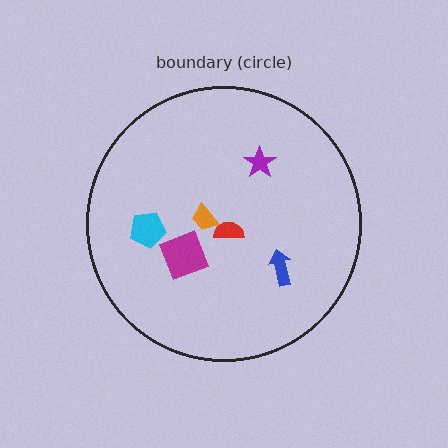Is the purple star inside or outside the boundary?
Inside.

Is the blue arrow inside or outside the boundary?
Inside.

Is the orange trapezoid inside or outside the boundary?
Inside.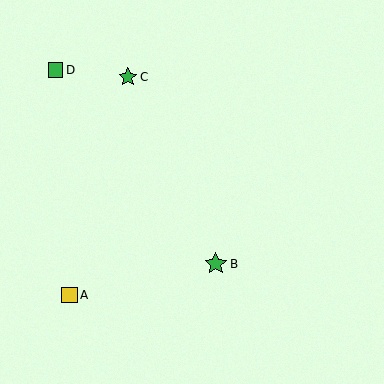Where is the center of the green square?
The center of the green square is at (56, 70).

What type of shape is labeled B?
Shape B is a green star.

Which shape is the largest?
The green star (labeled B) is the largest.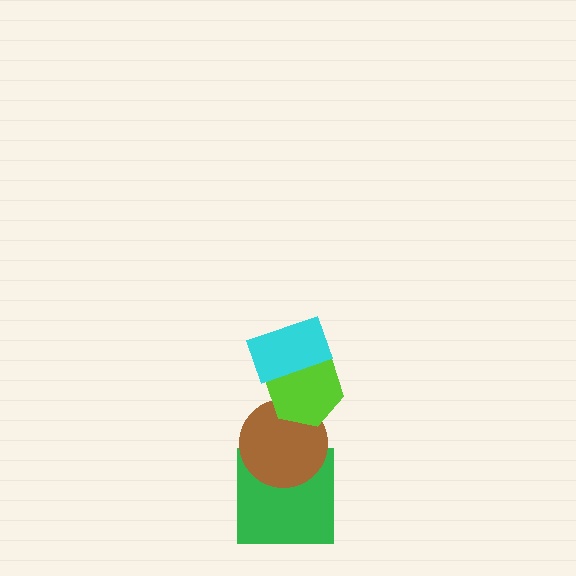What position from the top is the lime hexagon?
The lime hexagon is 2nd from the top.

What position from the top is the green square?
The green square is 4th from the top.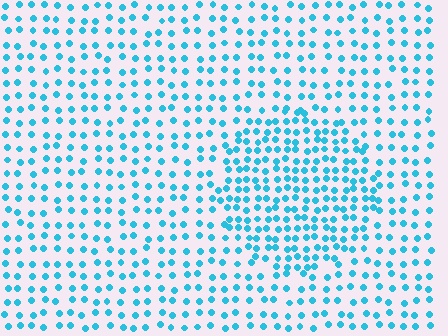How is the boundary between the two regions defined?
The boundary is defined by a change in element density (approximately 1.7x ratio). All elements are the same color, size, and shape.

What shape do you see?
I see a circle.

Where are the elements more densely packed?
The elements are more densely packed inside the circle boundary.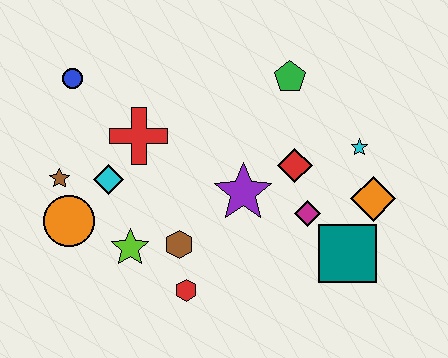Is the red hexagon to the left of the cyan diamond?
No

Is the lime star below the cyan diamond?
Yes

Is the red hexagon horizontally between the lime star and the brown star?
No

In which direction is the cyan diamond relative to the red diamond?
The cyan diamond is to the left of the red diamond.